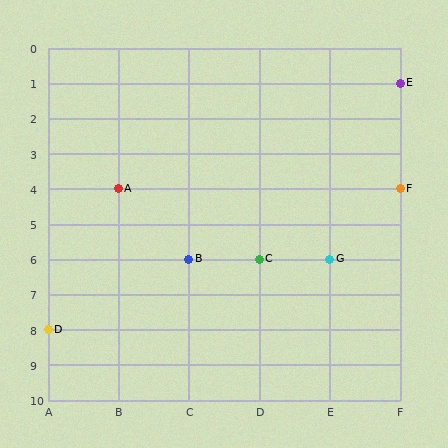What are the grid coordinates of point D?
Point D is at grid coordinates (A, 8).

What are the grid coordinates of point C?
Point C is at grid coordinates (D, 6).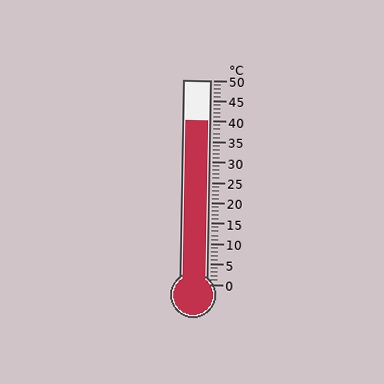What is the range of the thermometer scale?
The thermometer scale ranges from 0°C to 50°C.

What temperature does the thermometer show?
The thermometer shows approximately 40°C.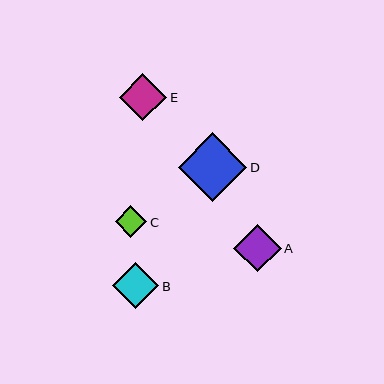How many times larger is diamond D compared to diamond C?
Diamond D is approximately 2.1 times the size of diamond C.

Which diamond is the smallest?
Diamond C is the smallest with a size of approximately 32 pixels.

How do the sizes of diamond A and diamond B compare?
Diamond A and diamond B are approximately the same size.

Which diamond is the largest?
Diamond D is the largest with a size of approximately 68 pixels.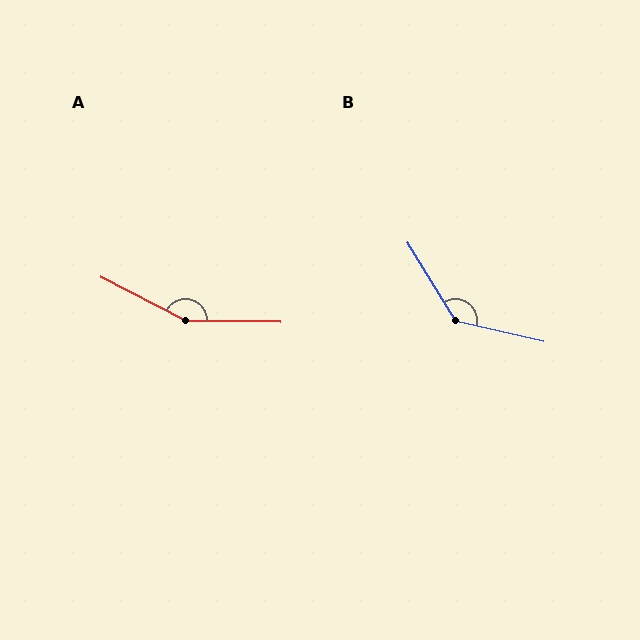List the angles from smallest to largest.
B (135°), A (154°).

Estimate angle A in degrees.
Approximately 154 degrees.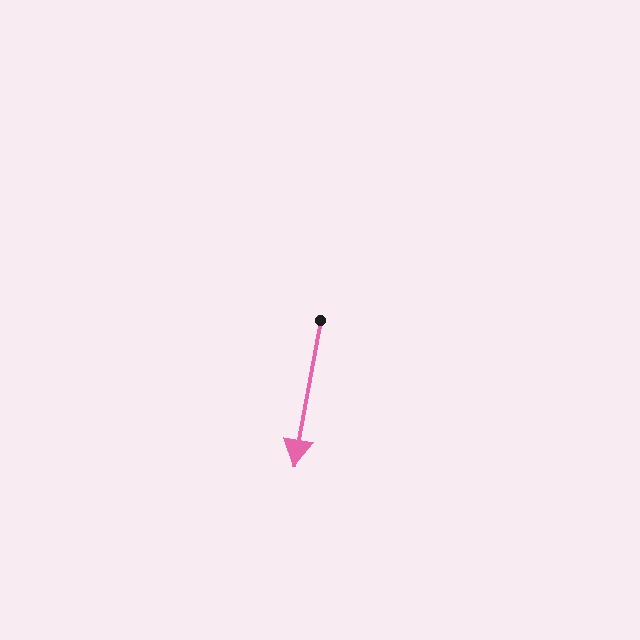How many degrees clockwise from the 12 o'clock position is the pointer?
Approximately 190 degrees.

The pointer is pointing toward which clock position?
Roughly 6 o'clock.